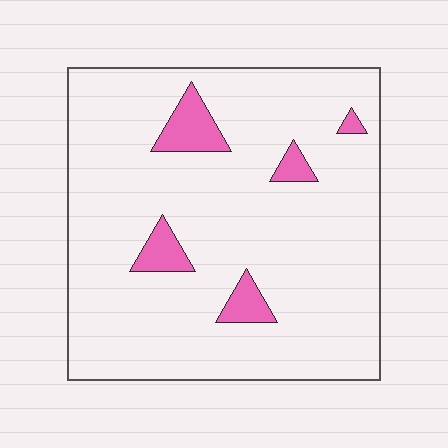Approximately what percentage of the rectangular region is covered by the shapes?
Approximately 10%.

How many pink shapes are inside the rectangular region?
5.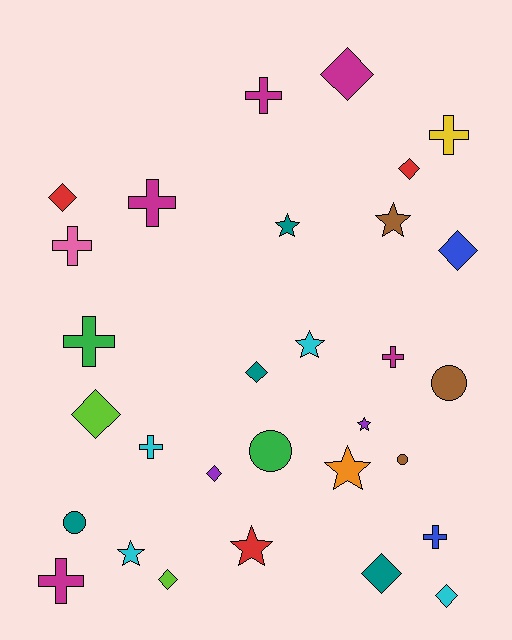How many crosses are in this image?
There are 9 crosses.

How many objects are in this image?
There are 30 objects.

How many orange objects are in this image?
There is 1 orange object.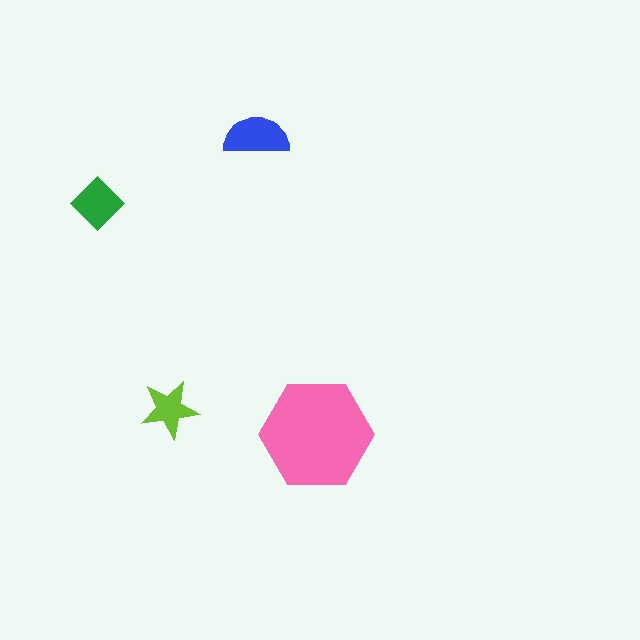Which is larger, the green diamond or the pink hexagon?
The pink hexagon.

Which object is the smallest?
The lime star.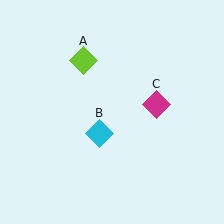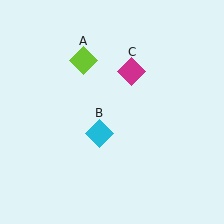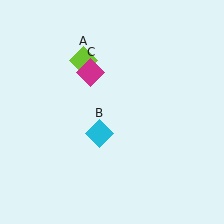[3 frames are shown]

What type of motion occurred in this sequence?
The magenta diamond (object C) rotated counterclockwise around the center of the scene.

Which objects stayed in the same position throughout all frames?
Lime diamond (object A) and cyan diamond (object B) remained stationary.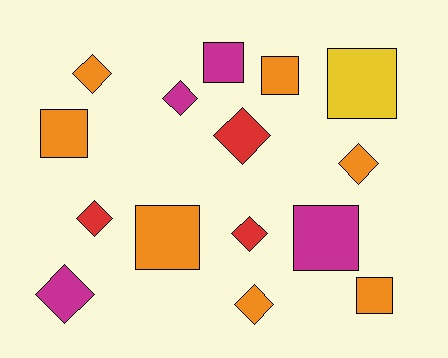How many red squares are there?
There are no red squares.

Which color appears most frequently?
Orange, with 7 objects.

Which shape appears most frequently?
Diamond, with 8 objects.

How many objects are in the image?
There are 15 objects.